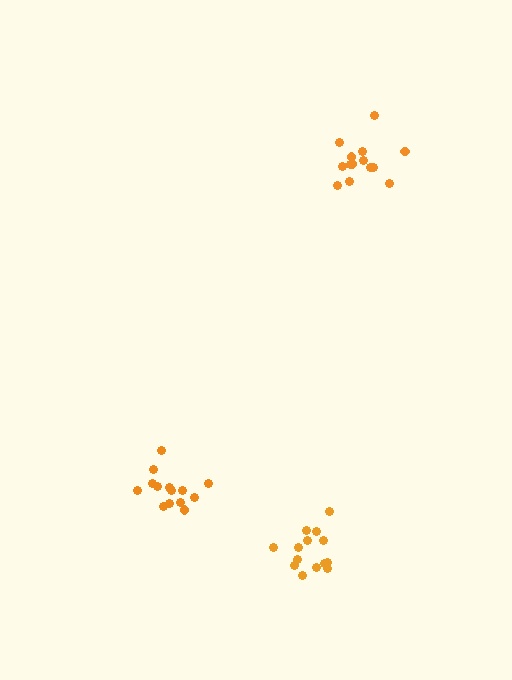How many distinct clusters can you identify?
There are 3 distinct clusters.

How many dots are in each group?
Group 1: 14 dots, Group 2: 14 dots, Group 3: 14 dots (42 total).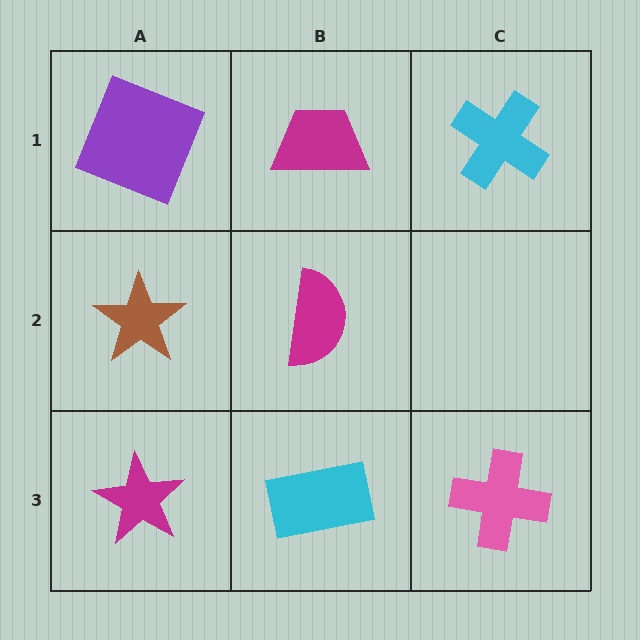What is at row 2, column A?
A brown star.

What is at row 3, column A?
A magenta star.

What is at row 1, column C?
A cyan cross.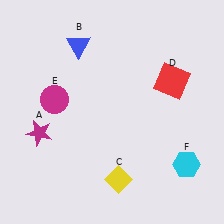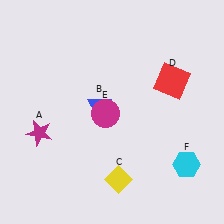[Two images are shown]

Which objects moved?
The objects that moved are: the blue triangle (B), the magenta circle (E).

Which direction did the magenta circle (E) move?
The magenta circle (E) moved right.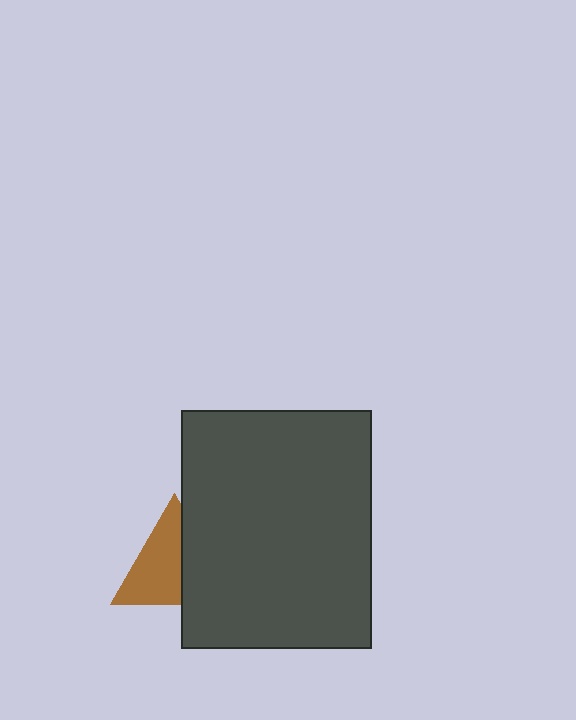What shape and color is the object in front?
The object in front is a dark gray rectangle.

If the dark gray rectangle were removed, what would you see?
You would see the complete brown triangle.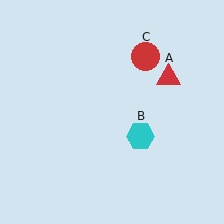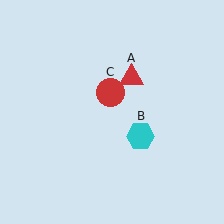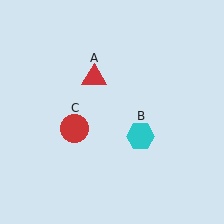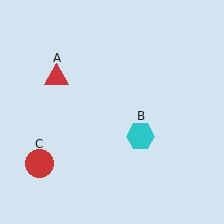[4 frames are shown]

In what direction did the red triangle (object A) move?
The red triangle (object A) moved left.